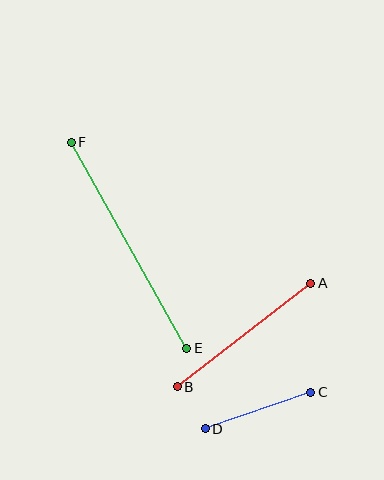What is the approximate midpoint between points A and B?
The midpoint is at approximately (244, 335) pixels.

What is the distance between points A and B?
The distance is approximately 169 pixels.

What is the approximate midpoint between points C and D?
The midpoint is at approximately (258, 410) pixels.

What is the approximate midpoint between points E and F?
The midpoint is at approximately (129, 245) pixels.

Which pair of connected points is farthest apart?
Points E and F are farthest apart.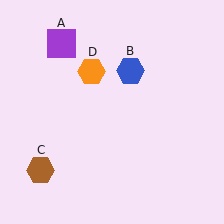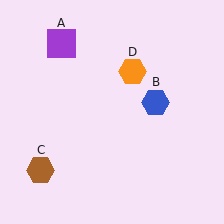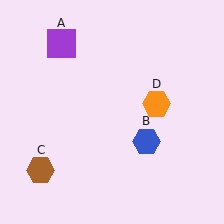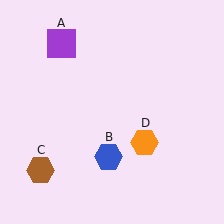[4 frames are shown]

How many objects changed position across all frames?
2 objects changed position: blue hexagon (object B), orange hexagon (object D).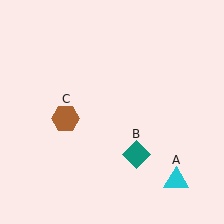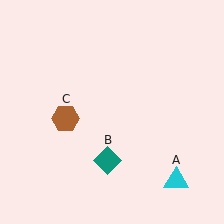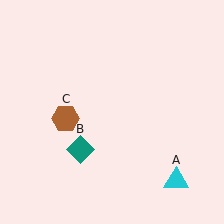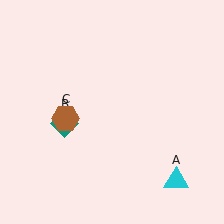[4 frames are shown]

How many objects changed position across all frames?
1 object changed position: teal diamond (object B).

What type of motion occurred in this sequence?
The teal diamond (object B) rotated clockwise around the center of the scene.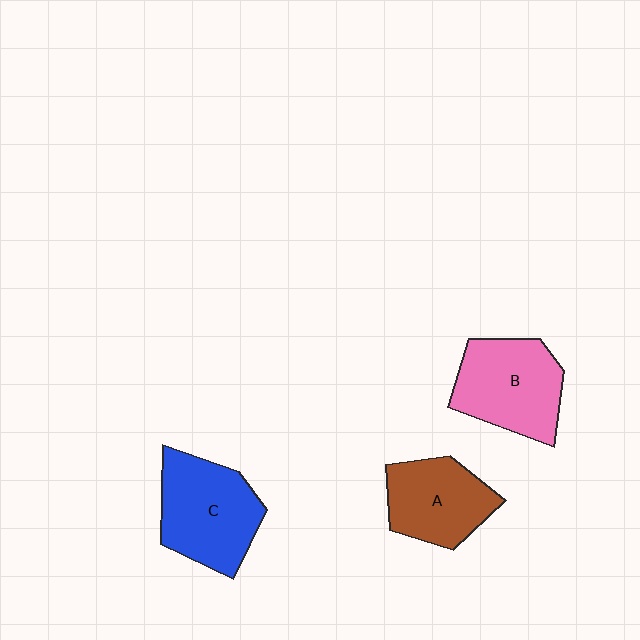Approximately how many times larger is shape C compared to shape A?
Approximately 1.2 times.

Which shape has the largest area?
Shape C (blue).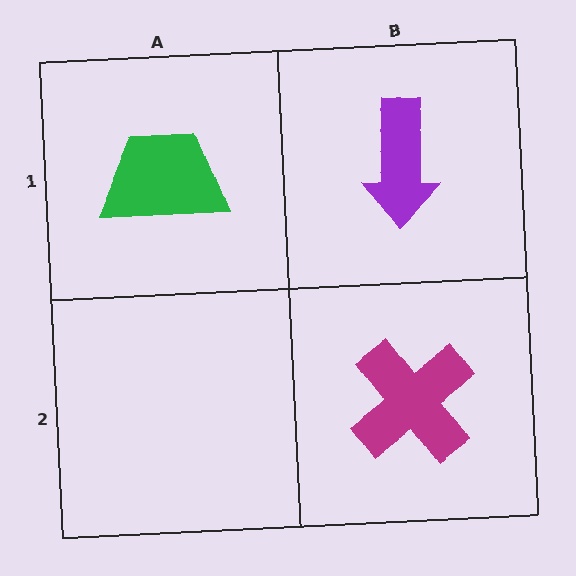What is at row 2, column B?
A magenta cross.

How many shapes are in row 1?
2 shapes.